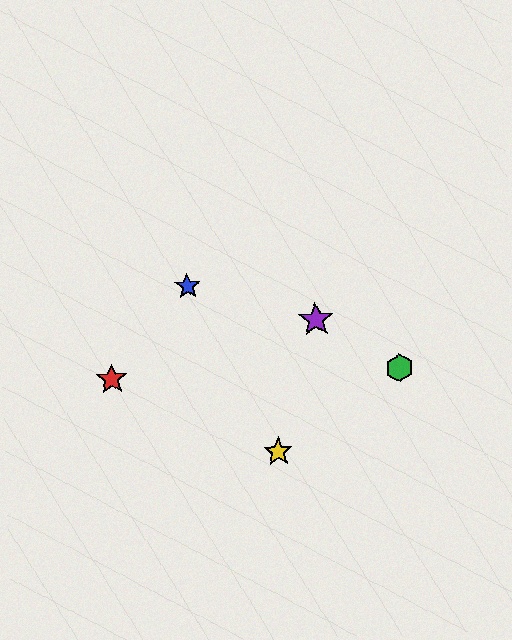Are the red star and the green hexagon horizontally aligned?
Yes, both are at y≈379.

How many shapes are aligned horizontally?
2 shapes (the red star, the green hexagon) are aligned horizontally.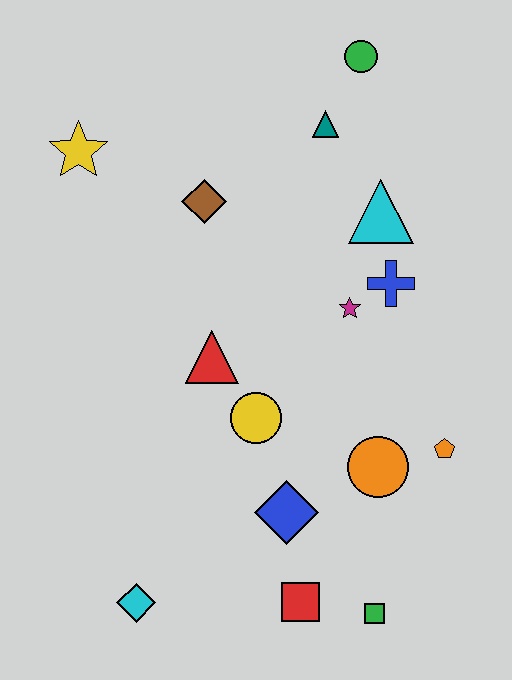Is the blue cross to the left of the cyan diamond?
No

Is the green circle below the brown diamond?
No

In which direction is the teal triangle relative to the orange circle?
The teal triangle is above the orange circle.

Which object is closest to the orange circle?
The orange pentagon is closest to the orange circle.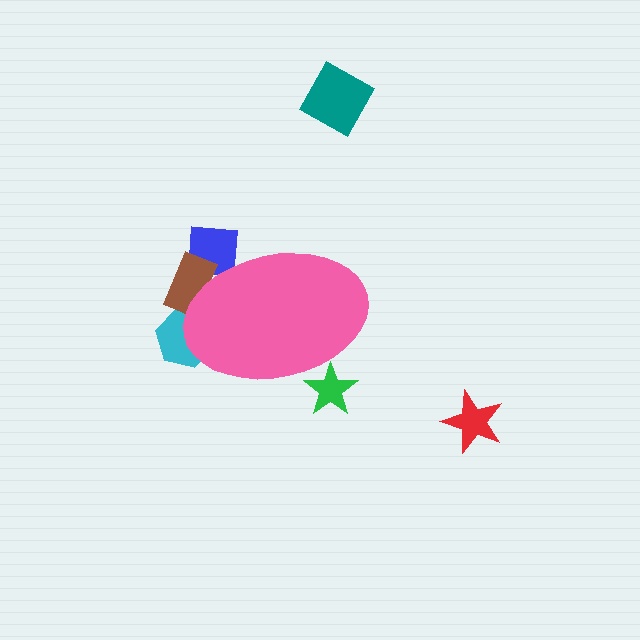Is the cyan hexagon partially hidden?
Yes, the cyan hexagon is partially hidden behind the pink ellipse.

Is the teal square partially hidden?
No, the teal square is fully visible.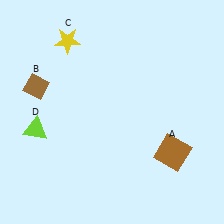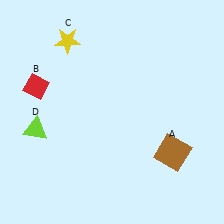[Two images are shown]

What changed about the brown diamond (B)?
In Image 1, B is brown. In Image 2, it changed to red.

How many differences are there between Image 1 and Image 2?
There is 1 difference between the two images.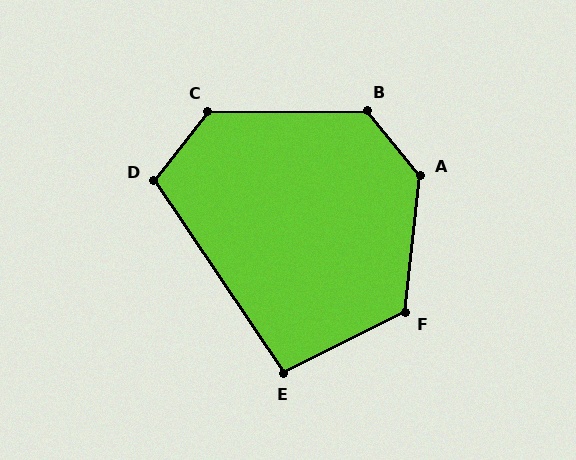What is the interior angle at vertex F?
Approximately 123 degrees (obtuse).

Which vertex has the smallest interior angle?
E, at approximately 97 degrees.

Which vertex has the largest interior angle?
A, at approximately 134 degrees.